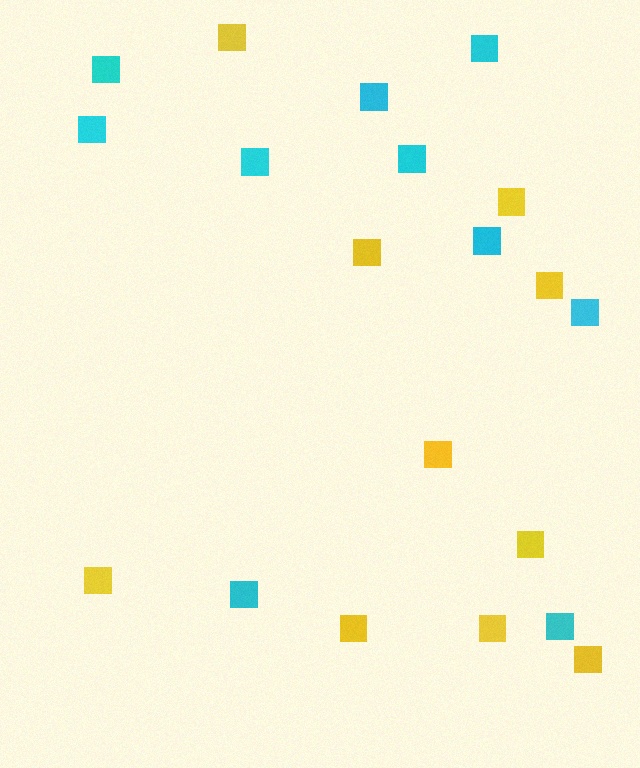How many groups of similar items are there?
There are 2 groups: one group of yellow squares (10) and one group of cyan squares (10).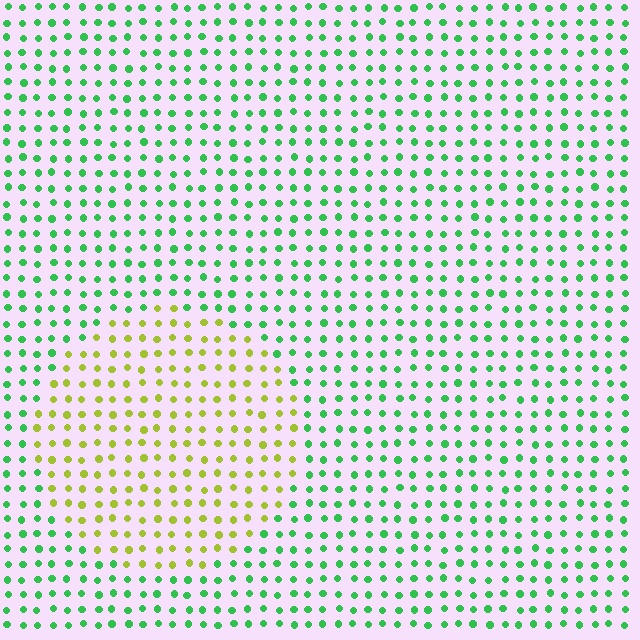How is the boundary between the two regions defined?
The boundary is defined purely by a slight shift in hue (about 59 degrees). Spacing, size, and orientation are identical on both sides.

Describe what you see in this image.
The image is filled with small green elements in a uniform arrangement. A circle-shaped region is visible where the elements are tinted to a slightly different hue, forming a subtle color boundary.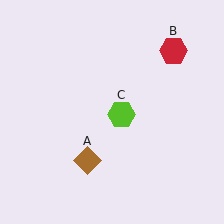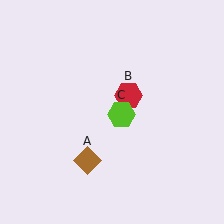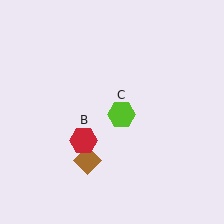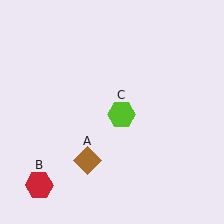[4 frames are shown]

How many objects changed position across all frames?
1 object changed position: red hexagon (object B).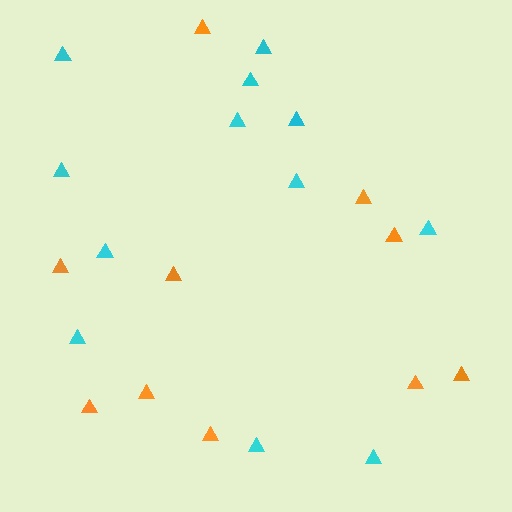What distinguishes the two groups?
There are 2 groups: one group of orange triangles (10) and one group of cyan triangles (12).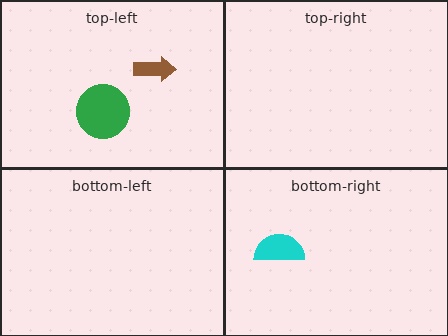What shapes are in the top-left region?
The brown arrow, the green circle.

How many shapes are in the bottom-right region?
1.